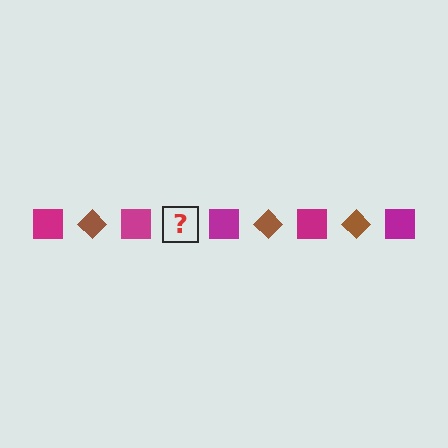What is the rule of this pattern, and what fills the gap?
The rule is that the pattern alternates between magenta square and brown diamond. The gap should be filled with a brown diamond.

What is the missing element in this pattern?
The missing element is a brown diamond.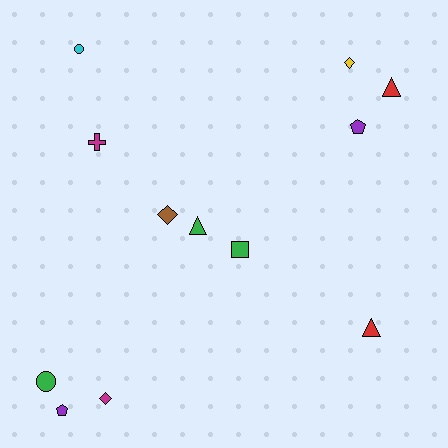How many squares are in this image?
There is 1 square.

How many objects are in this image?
There are 12 objects.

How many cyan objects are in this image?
There is 1 cyan object.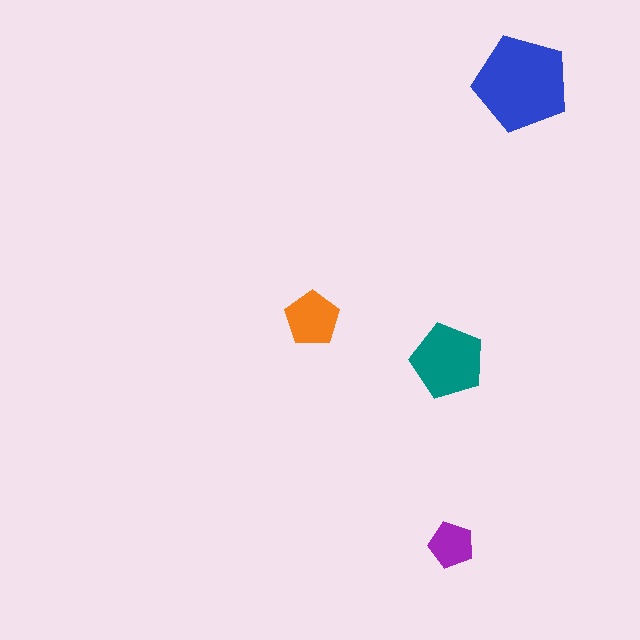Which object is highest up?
The blue pentagon is topmost.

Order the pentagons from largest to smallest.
the blue one, the teal one, the orange one, the purple one.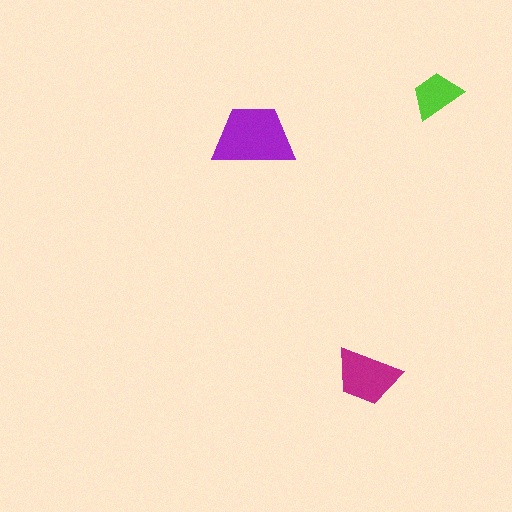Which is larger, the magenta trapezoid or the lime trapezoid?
The magenta one.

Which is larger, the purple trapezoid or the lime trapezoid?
The purple one.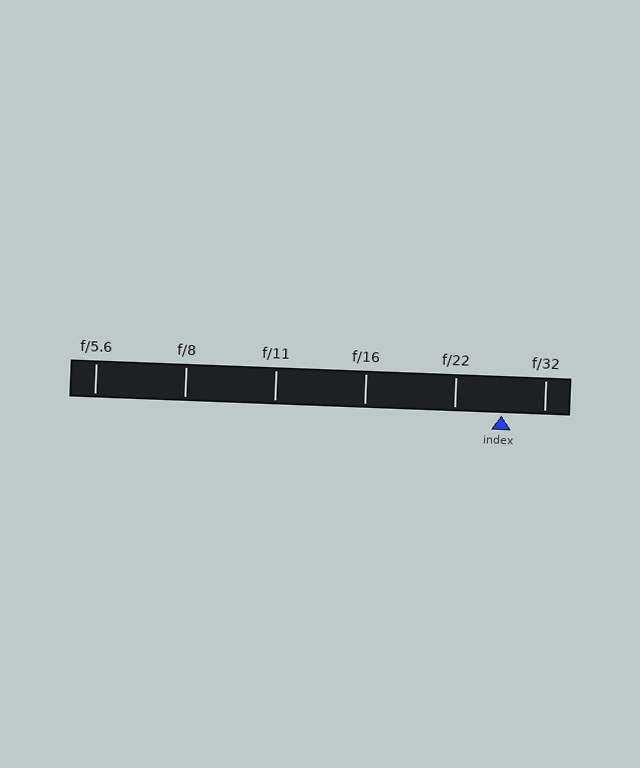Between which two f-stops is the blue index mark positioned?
The index mark is between f/22 and f/32.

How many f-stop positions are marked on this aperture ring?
There are 6 f-stop positions marked.